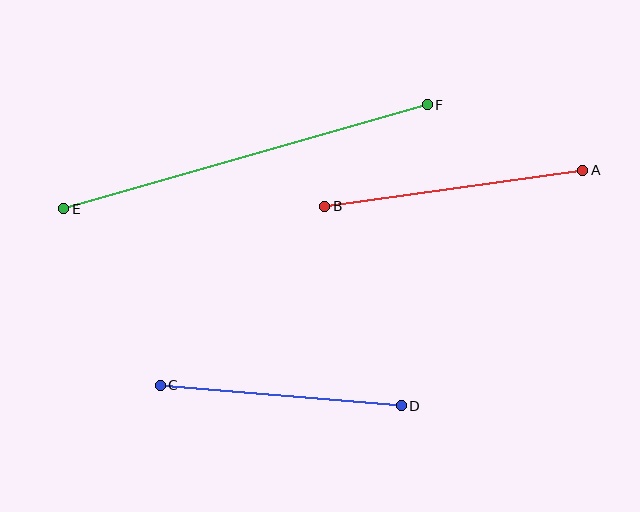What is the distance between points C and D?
The distance is approximately 242 pixels.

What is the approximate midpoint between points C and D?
The midpoint is at approximately (281, 395) pixels.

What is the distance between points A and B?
The distance is approximately 261 pixels.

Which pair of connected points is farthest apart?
Points E and F are farthest apart.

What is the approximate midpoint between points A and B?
The midpoint is at approximately (454, 188) pixels.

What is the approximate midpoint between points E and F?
The midpoint is at approximately (245, 157) pixels.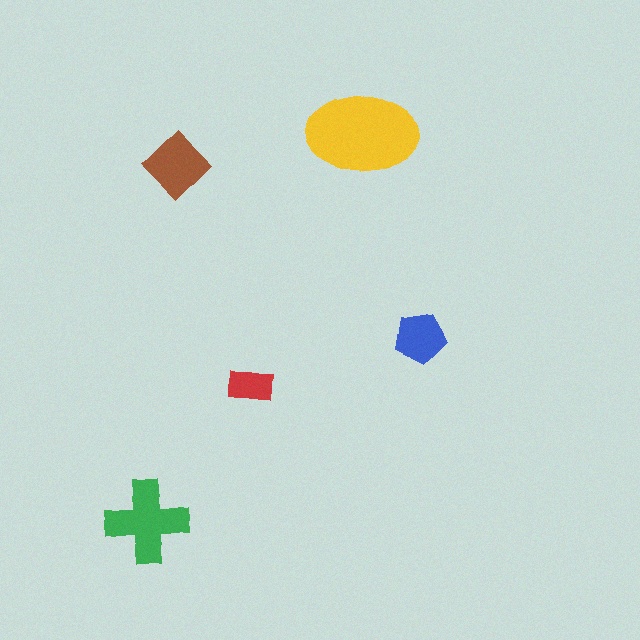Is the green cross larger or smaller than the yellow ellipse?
Smaller.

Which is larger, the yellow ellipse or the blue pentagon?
The yellow ellipse.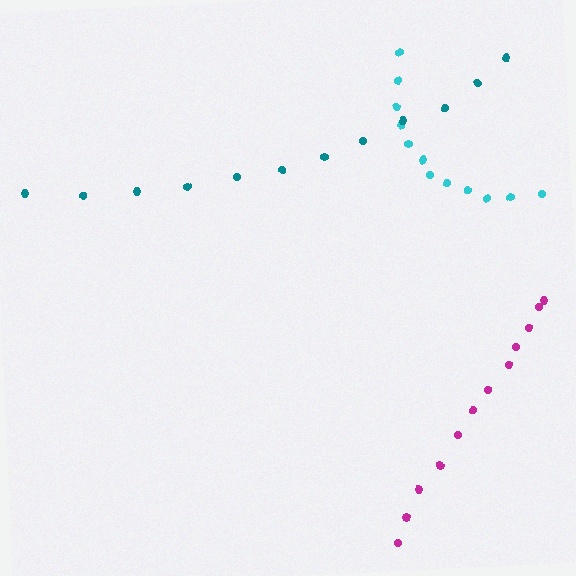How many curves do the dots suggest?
There are 3 distinct paths.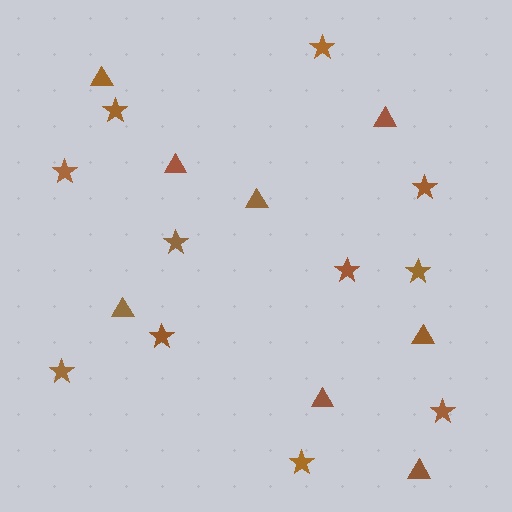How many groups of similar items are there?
There are 2 groups: one group of triangles (8) and one group of stars (11).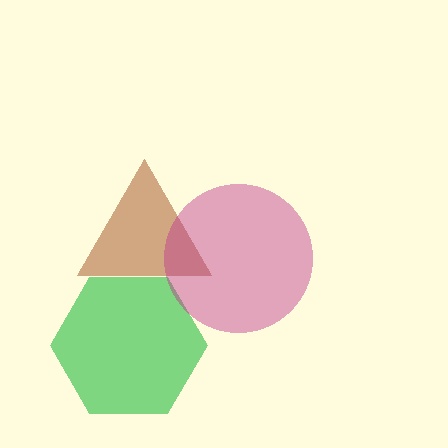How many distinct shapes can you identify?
There are 3 distinct shapes: a green hexagon, a brown triangle, a magenta circle.